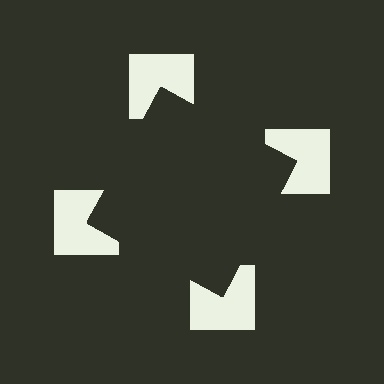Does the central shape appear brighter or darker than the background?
It typically appears slightly darker than the background, even though no actual brightness change is drawn.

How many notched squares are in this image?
There are 4 — one at each vertex of the illusory square.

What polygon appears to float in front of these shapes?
An illusory square — its edges are inferred from the aligned wedge cuts in the notched squares, not physically drawn.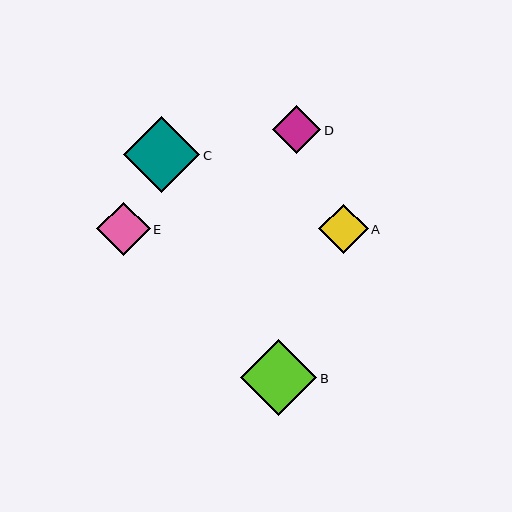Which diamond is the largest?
Diamond B is the largest with a size of approximately 77 pixels.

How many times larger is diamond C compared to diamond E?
Diamond C is approximately 1.4 times the size of diamond E.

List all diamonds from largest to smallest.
From largest to smallest: B, C, E, A, D.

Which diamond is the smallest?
Diamond D is the smallest with a size of approximately 48 pixels.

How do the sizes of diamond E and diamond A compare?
Diamond E and diamond A are approximately the same size.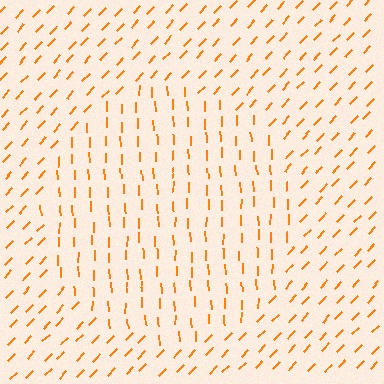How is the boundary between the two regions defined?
The boundary is defined purely by a change in line orientation (approximately 45 degrees difference). All lines are the same color and thickness.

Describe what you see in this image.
The image is filled with small orange line segments. A circle region in the image has lines oriented differently from the surrounding lines, creating a visible texture boundary.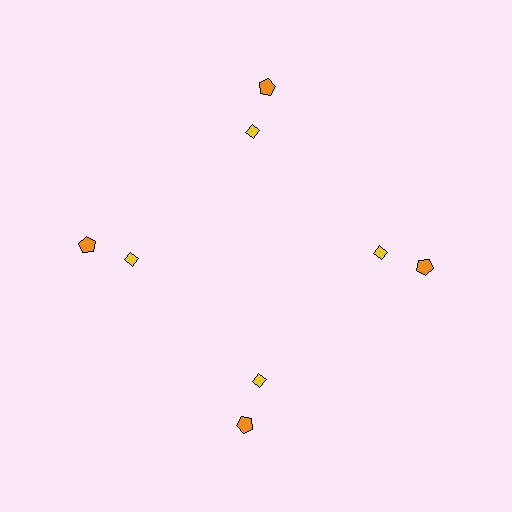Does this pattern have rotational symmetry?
Yes, this pattern has 4-fold rotational symmetry. It looks the same after rotating 90 degrees around the center.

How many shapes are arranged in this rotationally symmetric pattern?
There are 8 shapes, arranged in 4 groups of 2.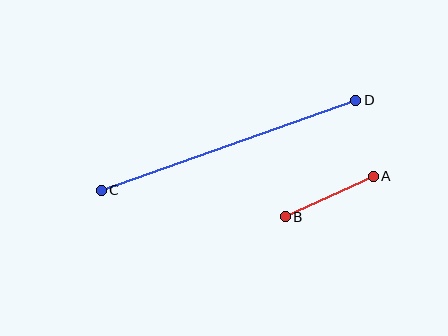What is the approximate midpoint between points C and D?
The midpoint is at approximately (228, 145) pixels.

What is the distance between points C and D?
The distance is approximately 270 pixels.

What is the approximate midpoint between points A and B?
The midpoint is at approximately (329, 197) pixels.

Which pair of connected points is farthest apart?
Points C and D are farthest apart.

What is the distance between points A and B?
The distance is approximately 97 pixels.